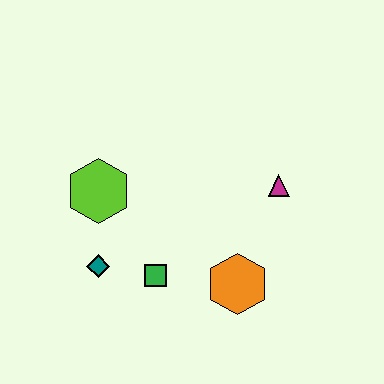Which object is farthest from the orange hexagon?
The lime hexagon is farthest from the orange hexagon.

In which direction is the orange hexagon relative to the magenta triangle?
The orange hexagon is below the magenta triangle.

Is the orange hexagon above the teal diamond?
No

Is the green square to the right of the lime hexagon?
Yes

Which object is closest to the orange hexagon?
The green square is closest to the orange hexagon.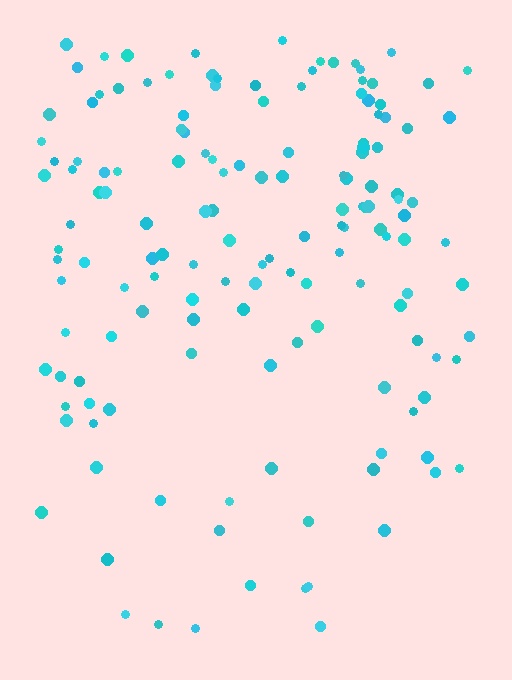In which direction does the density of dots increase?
From bottom to top, with the top side densest.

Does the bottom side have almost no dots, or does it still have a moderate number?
Still a moderate number, just noticeably fewer than the top.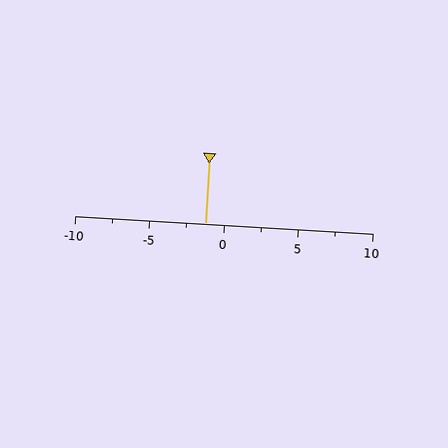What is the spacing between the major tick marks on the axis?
The major ticks are spaced 5 apart.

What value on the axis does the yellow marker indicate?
The marker indicates approximately -1.2.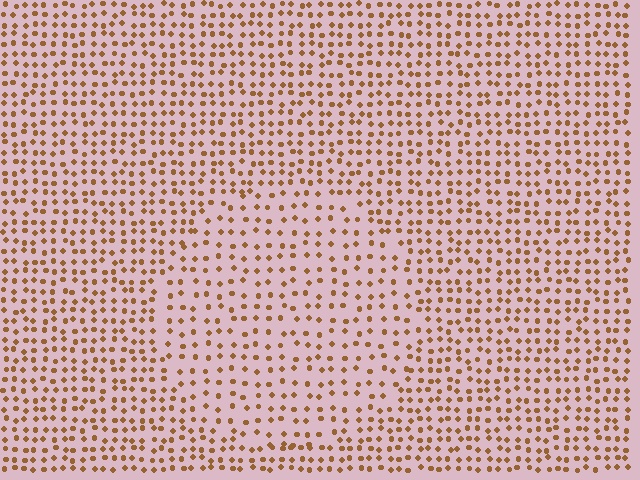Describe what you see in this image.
The image contains small brown elements arranged at two different densities. A circle-shaped region is visible where the elements are less densely packed than the surrounding area.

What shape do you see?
I see a circle.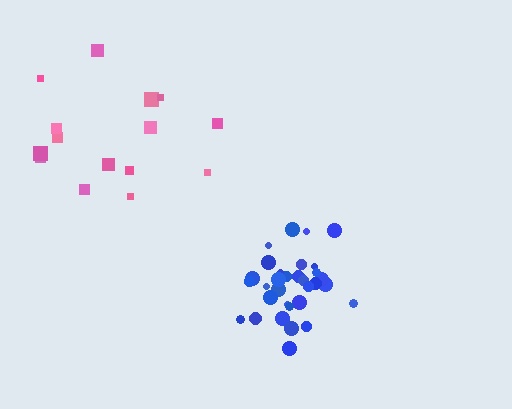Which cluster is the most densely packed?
Blue.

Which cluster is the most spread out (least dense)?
Pink.